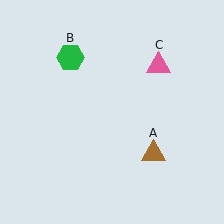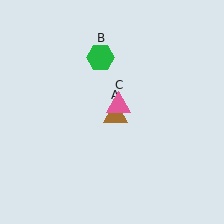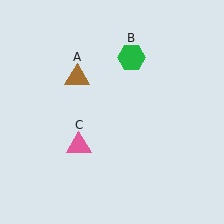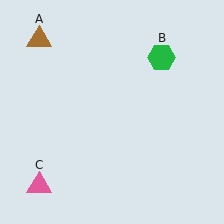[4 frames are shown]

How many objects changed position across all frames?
3 objects changed position: brown triangle (object A), green hexagon (object B), pink triangle (object C).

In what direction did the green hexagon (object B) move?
The green hexagon (object B) moved right.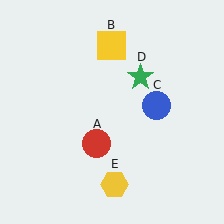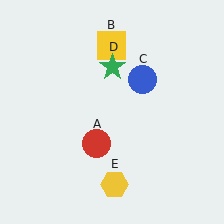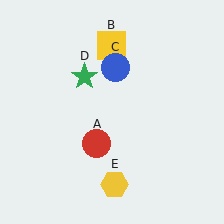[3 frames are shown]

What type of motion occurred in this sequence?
The blue circle (object C), green star (object D) rotated counterclockwise around the center of the scene.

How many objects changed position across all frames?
2 objects changed position: blue circle (object C), green star (object D).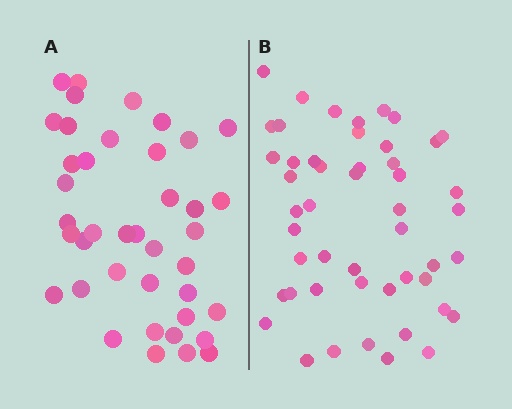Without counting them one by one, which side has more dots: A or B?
Region B (the right region) has more dots.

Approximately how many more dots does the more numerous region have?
Region B has roughly 8 or so more dots than region A.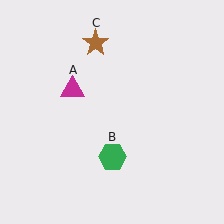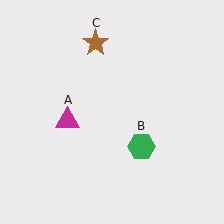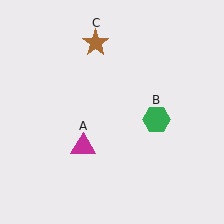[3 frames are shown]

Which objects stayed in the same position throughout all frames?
Brown star (object C) remained stationary.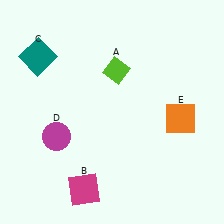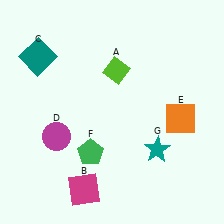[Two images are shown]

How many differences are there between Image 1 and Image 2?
There are 2 differences between the two images.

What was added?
A green pentagon (F), a teal star (G) were added in Image 2.